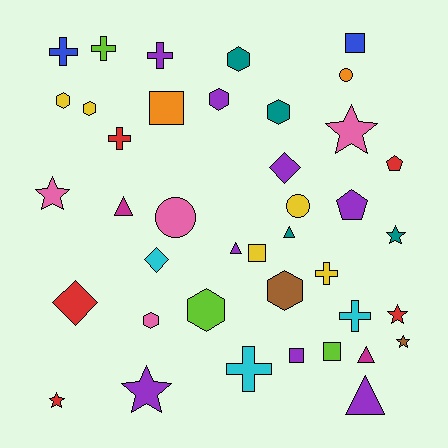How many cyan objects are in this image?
There are 3 cyan objects.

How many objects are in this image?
There are 40 objects.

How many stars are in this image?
There are 7 stars.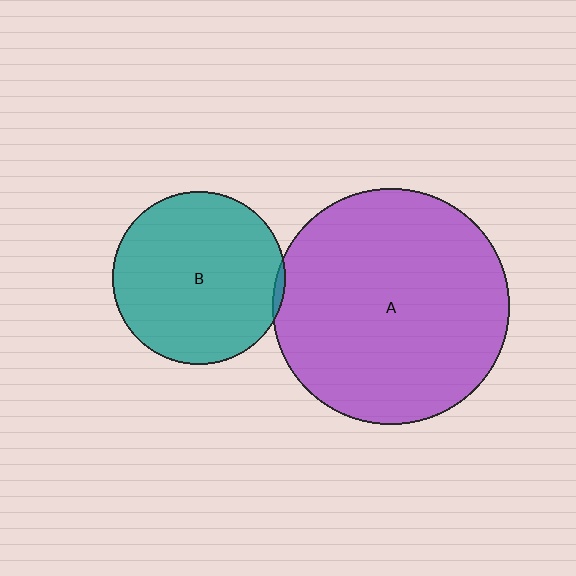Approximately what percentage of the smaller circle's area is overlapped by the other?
Approximately 5%.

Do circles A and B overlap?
Yes.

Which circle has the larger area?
Circle A (purple).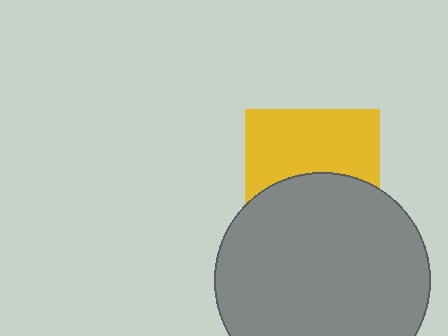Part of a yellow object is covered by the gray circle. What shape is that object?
It is a square.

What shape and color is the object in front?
The object in front is a gray circle.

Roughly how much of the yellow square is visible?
About half of it is visible (roughly 53%).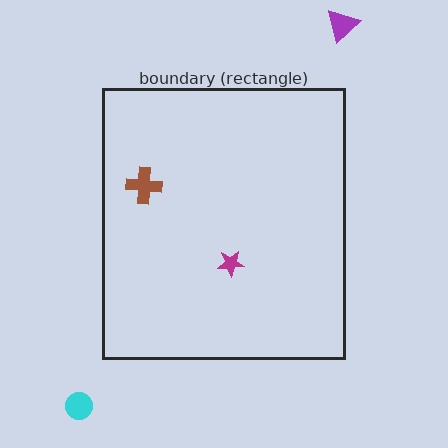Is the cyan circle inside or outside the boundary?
Outside.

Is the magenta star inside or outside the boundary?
Inside.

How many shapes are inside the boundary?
2 inside, 2 outside.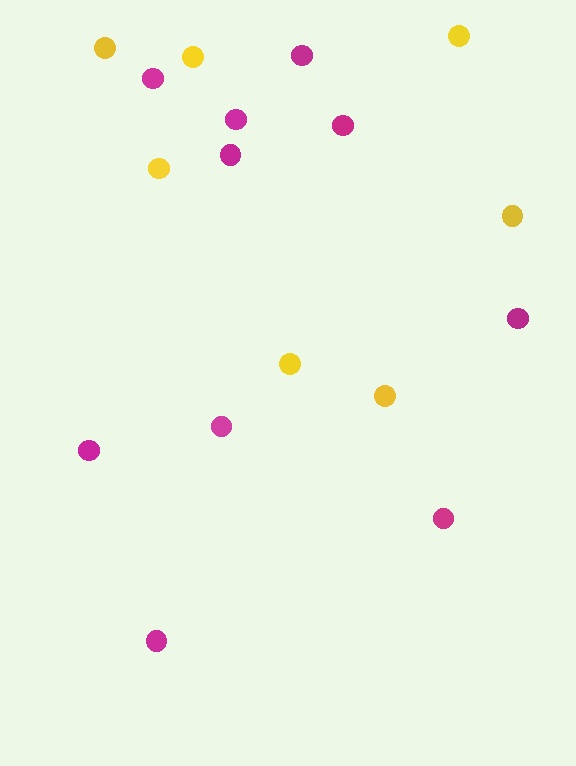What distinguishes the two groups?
There are 2 groups: one group of magenta circles (10) and one group of yellow circles (7).